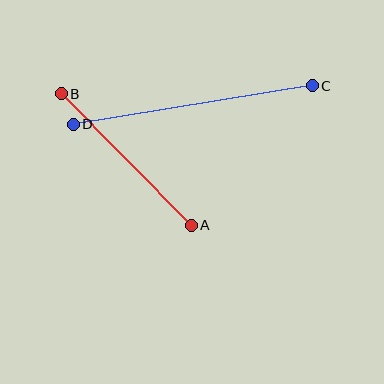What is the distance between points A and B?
The distance is approximately 185 pixels.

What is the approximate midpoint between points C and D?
The midpoint is at approximately (193, 105) pixels.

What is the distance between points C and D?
The distance is approximately 242 pixels.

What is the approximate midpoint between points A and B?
The midpoint is at approximately (126, 159) pixels.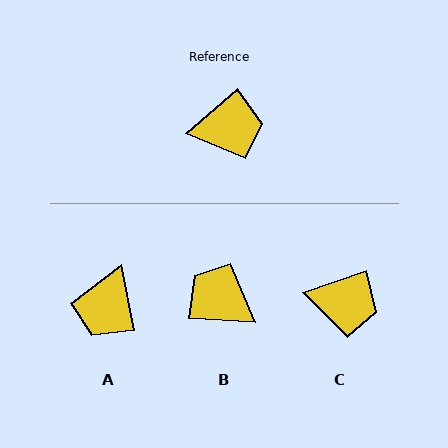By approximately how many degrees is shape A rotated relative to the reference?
Approximately 119 degrees clockwise.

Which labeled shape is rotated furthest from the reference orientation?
B, about 136 degrees away.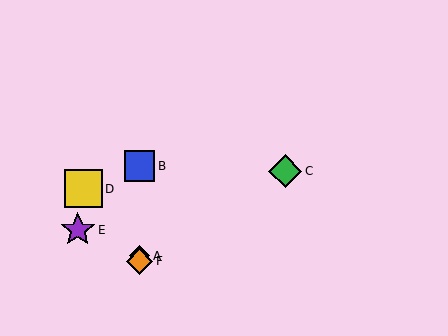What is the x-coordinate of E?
Object E is at x≈78.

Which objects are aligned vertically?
Objects A, B, F are aligned vertically.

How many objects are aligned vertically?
3 objects (A, B, F) are aligned vertically.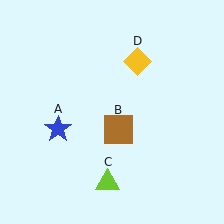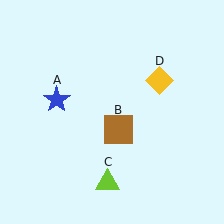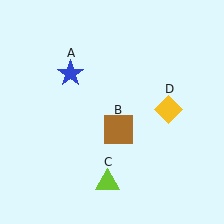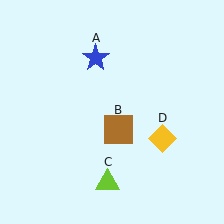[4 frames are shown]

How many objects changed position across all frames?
2 objects changed position: blue star (object A), yellow diamond (object D).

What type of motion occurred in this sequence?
The blue star (object A), yellow diamond (object D) rotated clockwise around the center of the scene.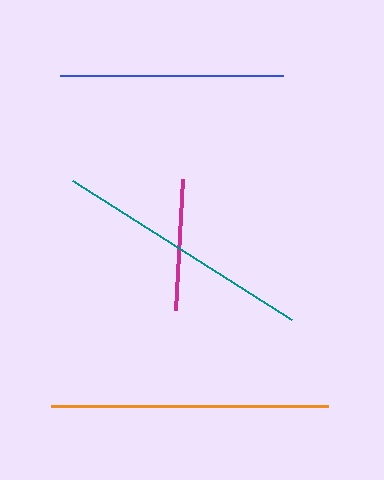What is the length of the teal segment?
The teal segment is approximately 259 pixels long.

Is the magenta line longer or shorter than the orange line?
The orange line is longer than the magenta line.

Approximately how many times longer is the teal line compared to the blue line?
The teal line is approximately 1.2 times the length of the blue line.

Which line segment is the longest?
The orange line is the longest at approximately 276 pixels.